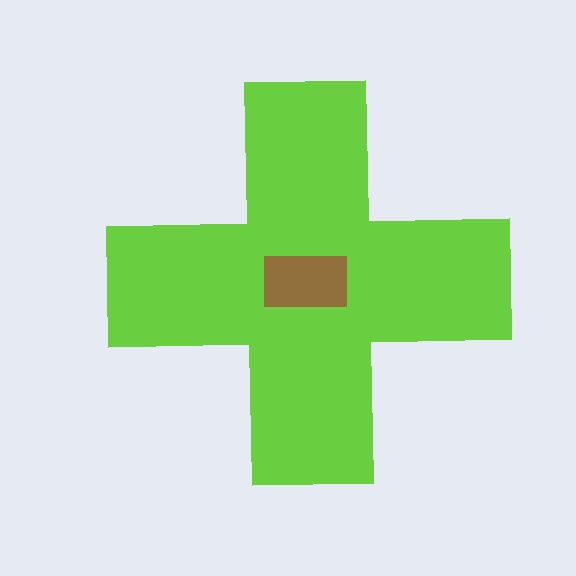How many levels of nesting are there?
2.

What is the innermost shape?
The brown rectangle.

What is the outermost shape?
The lime cross.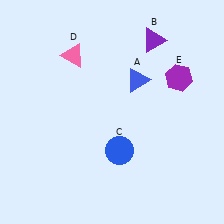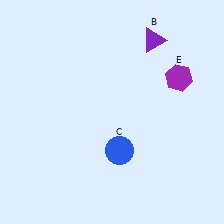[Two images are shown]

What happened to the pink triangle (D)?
The pink triangle (D) was removed in Image 2. It was in the top-left area of Image 1.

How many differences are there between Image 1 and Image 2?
There are 2 differences between the two images.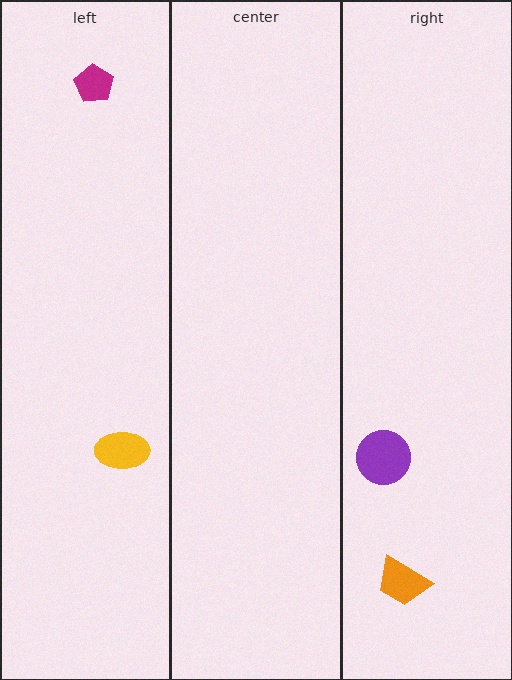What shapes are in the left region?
The magenta pentagon, the yellow ellipse.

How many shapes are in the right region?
2.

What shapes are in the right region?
The orange trapezoid, the purple circle.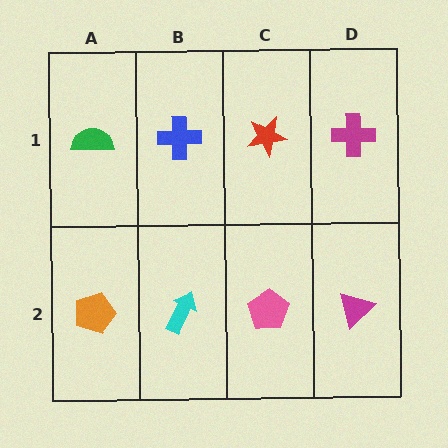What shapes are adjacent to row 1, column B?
A cyan arrow (row 2, column B), a green semicircle (row 1, column A), a red star (row 1, column C).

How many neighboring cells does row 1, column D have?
2.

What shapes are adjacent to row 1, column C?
A pink pentagon (row 2, column C), a blue cross (row 1, column B), a magenta cross (row 1, column D).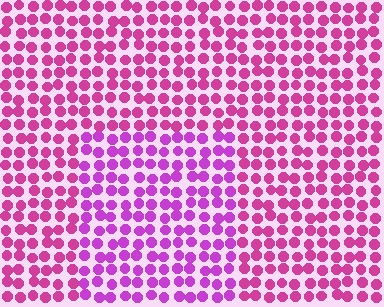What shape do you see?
I see a rectangle.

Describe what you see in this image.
The image is filled with small magenta elements in a uniform arrangement. A rectangle-shaped region is visible where the elements are tinted to a slightly different hue, forming a subtle color boundary.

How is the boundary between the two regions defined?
The boundary is defined purely by a slight shift in hue (about 27 degrees). Spacing, size, and orientation are identical on both sides.